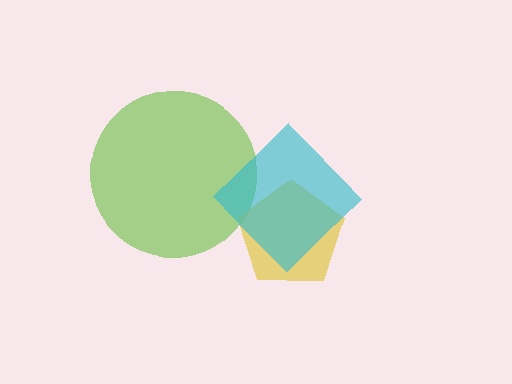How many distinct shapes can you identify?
There are 3 distinct shapes: a lime circle, a yellow pentagon, a cyan diamond.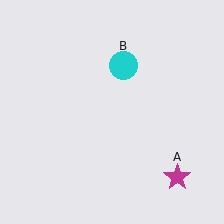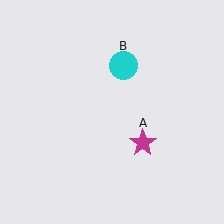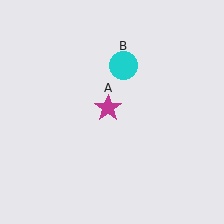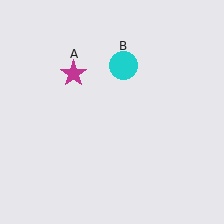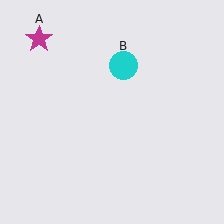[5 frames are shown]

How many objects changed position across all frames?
1 object changed position: magenta star (object A).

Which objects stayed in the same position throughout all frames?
Cyan circle (object B) remained stationary.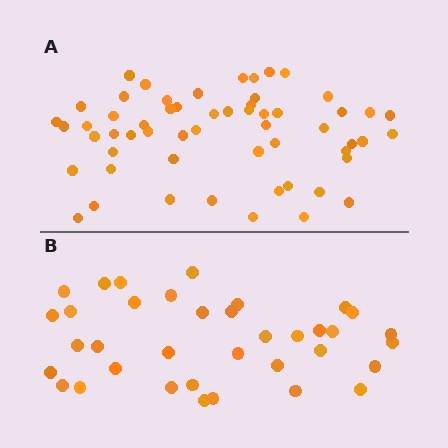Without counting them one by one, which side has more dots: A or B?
Region A (the top region) has more dots.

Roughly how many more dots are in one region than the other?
Region A has approximately 20 more dots than region B.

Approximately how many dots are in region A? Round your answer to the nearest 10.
About 60 dots. (The exact count is 57, which rounds to 60.)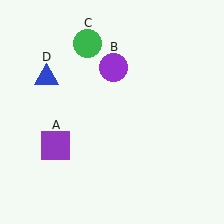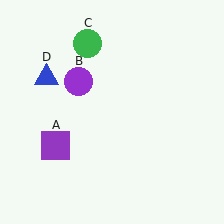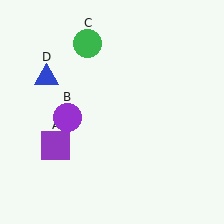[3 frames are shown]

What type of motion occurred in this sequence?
The purple circle (object B) rotated counterclockwise around the center of the scene.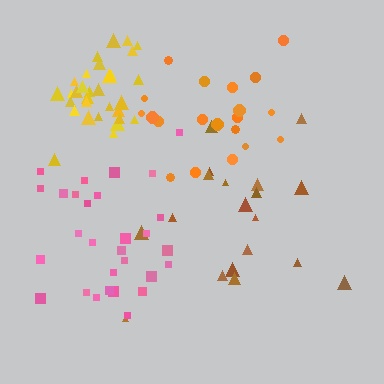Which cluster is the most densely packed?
Yellow.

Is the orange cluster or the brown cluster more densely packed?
Orange.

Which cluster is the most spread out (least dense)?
Brown.